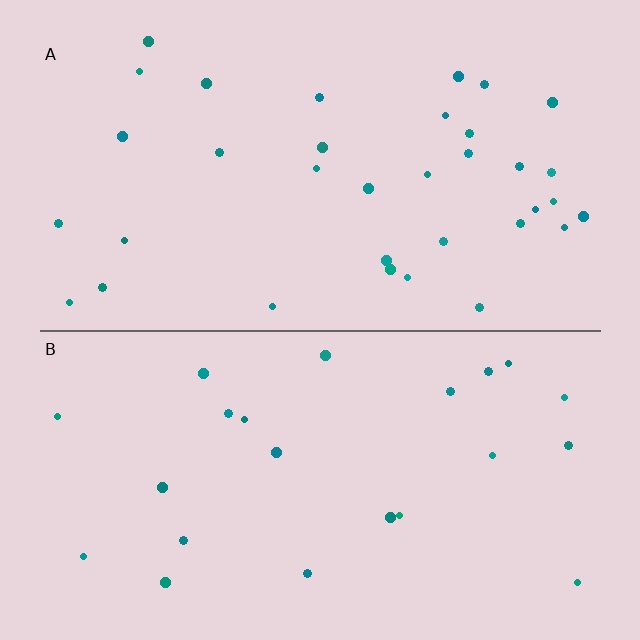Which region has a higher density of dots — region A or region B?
A (the top).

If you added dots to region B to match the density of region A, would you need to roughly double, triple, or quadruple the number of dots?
Approximately double.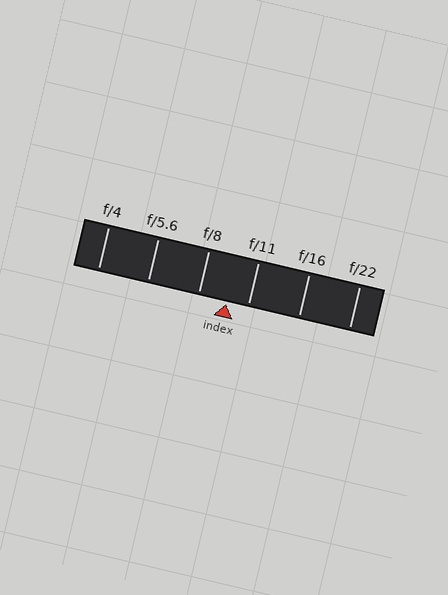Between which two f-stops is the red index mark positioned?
The index mark is between f/8 and f/11.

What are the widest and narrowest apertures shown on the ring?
The widest aperture shown is f/4 and the narrowest is f/22.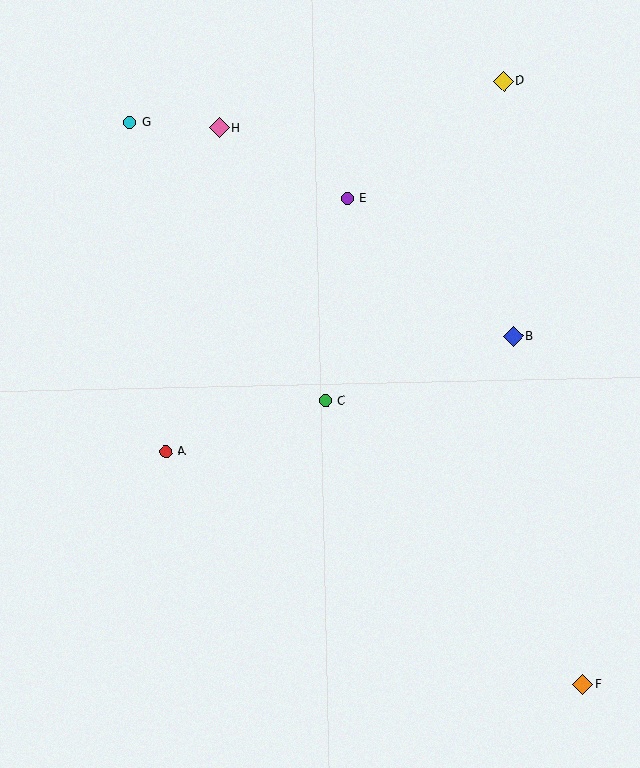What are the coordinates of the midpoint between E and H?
The midpoint between E and H is at (283, 163).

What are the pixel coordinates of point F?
Point F is at (583, 684).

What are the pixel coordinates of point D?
Point D is at (504, 81).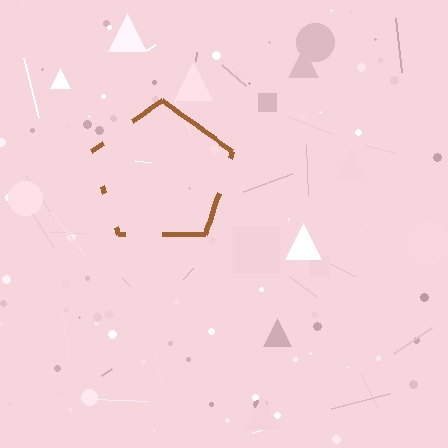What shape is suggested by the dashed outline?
The dashed outline suggests a pentagon.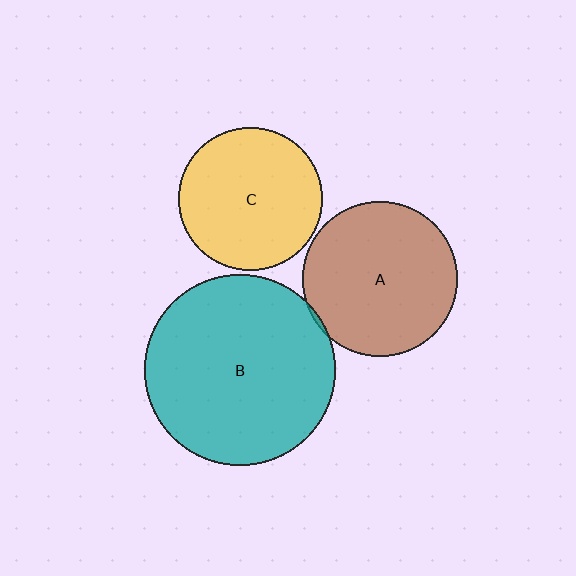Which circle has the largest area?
Circle B (teal).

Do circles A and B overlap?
Yes.